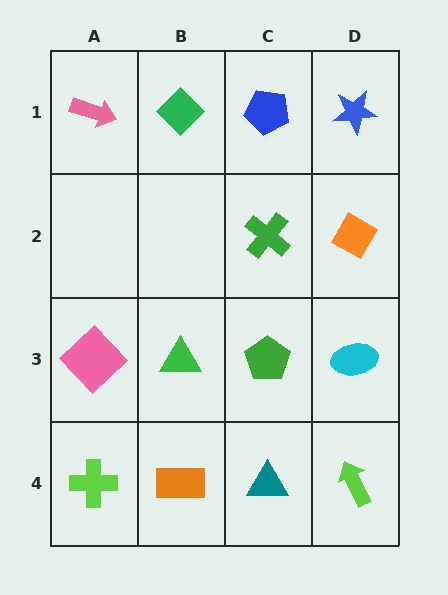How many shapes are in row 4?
4 shapes.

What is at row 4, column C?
A teal triangle.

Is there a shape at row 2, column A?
No, that cell is empty.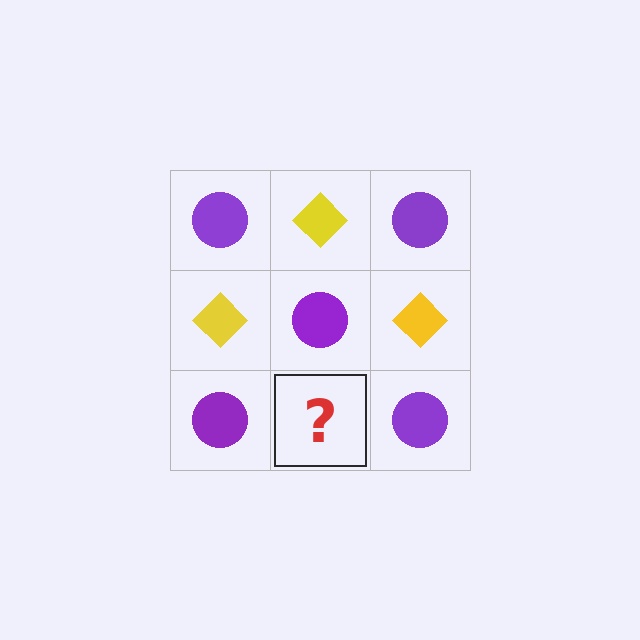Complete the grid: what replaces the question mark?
The question mark should be replaced with a yellow diamond.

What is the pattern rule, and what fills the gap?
The rule is that it alternates purple circle and yellow diamond in a checkerboard pattern. The gap should be filled with a yellow diamond.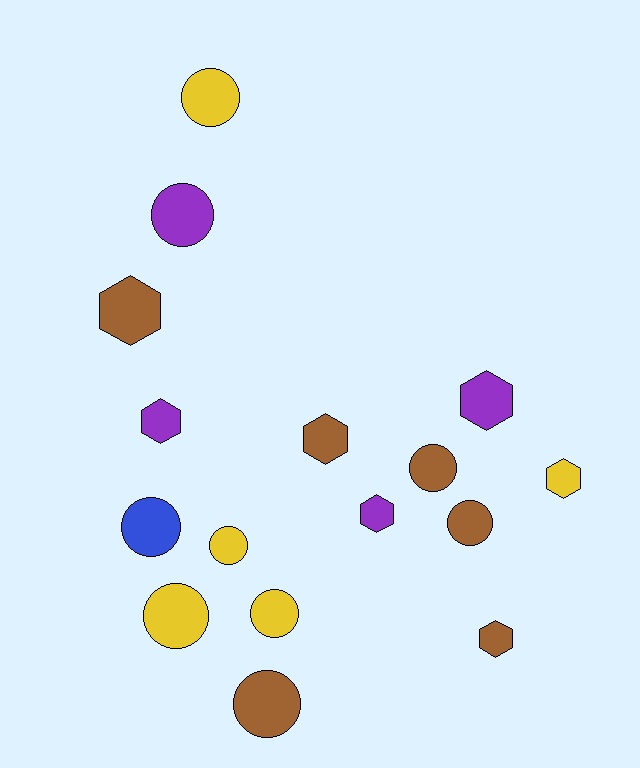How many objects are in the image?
There are 16 objects.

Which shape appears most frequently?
Circle, with 9 objects.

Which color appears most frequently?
Brown, with 6 objects.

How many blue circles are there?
There is 1 blue circle.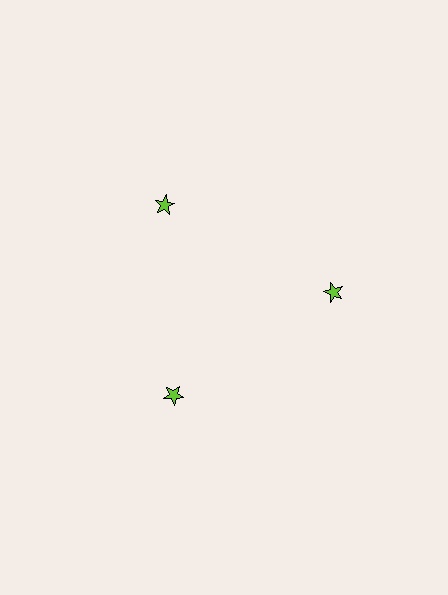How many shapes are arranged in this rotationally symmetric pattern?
There are 3 shapes, arranged in 3 groups of 1.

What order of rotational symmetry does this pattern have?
This pattern has 3-fold rotational symmetry.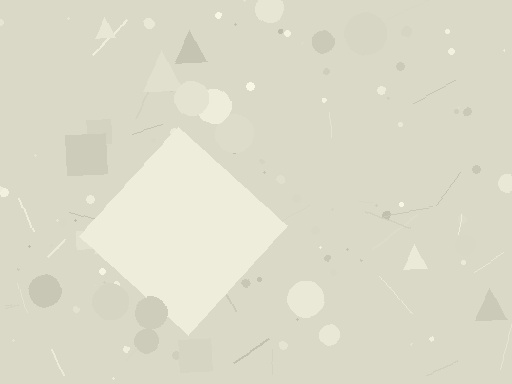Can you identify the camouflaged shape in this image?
The camouflaged shape is a diamond.